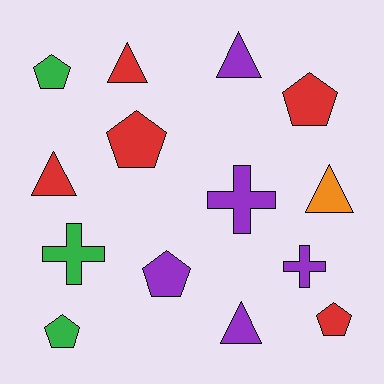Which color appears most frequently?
Red, with 5 objects.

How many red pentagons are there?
There are 3 red pentagons.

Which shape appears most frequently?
Pentagon, with 6 objects.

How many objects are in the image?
There are 14 objects.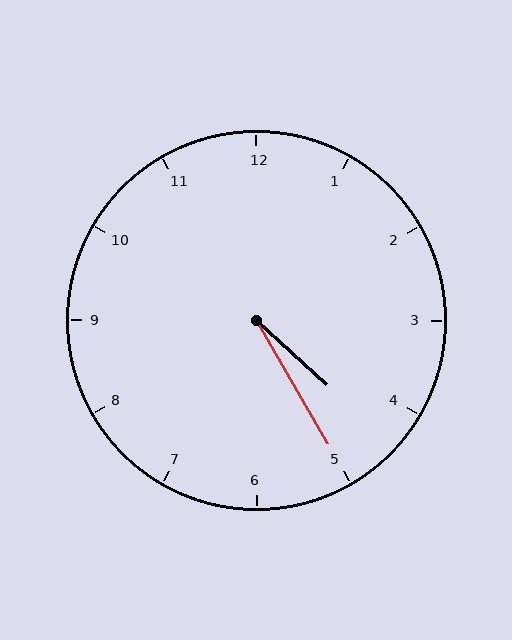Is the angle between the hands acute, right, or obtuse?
It is acute.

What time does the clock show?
4:25.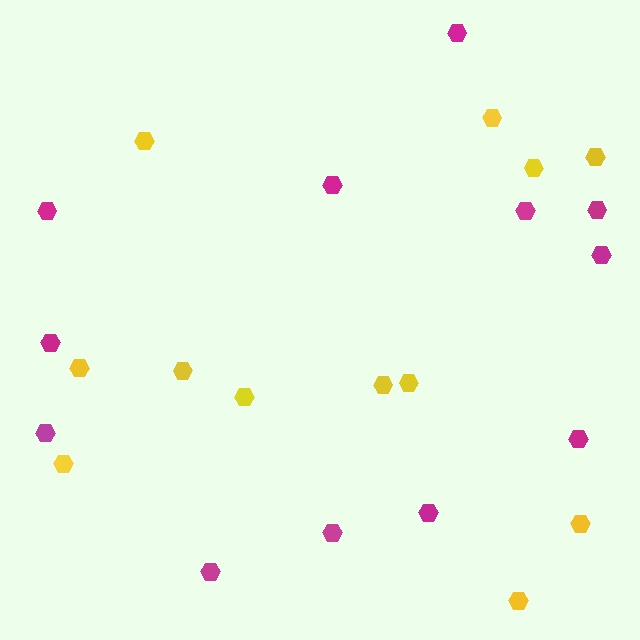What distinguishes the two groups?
There are 2 groups: one group of yellow hexagons (12) and one group of magenta hexagons (12).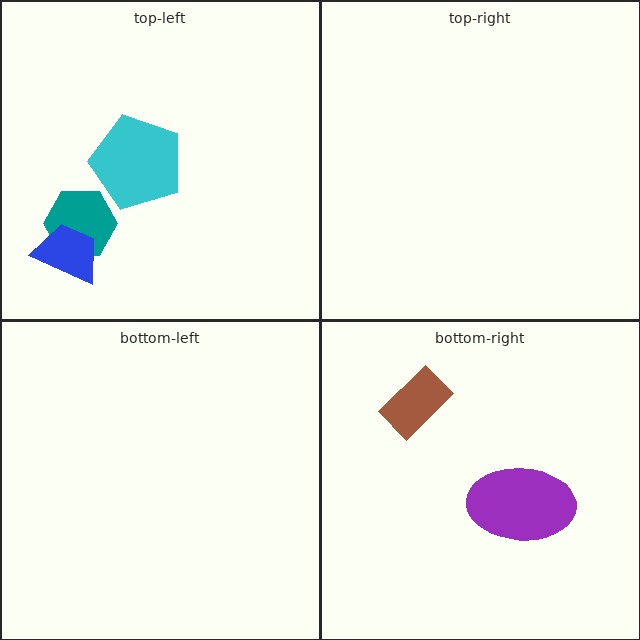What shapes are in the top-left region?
The teal hexagon, the cyan pentagon, the blue trapezoid.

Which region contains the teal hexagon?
The top-left region.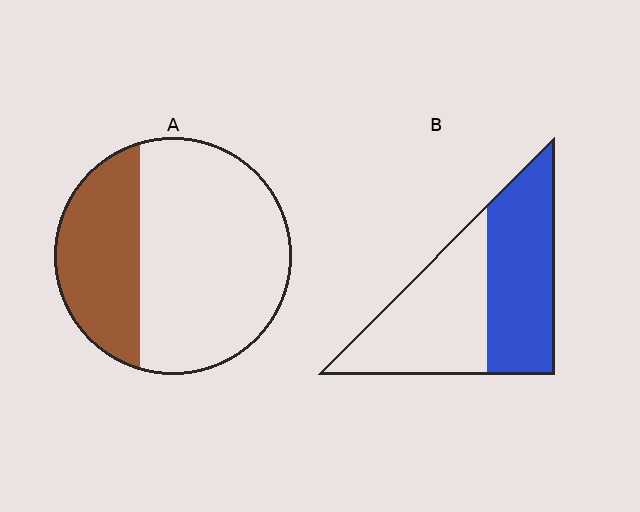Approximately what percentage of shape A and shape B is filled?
A is approximately 35% and B is approximately 50%.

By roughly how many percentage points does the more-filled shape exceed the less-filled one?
By roughly 15 percentage points (B over A).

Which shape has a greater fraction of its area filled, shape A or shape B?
Shape B.